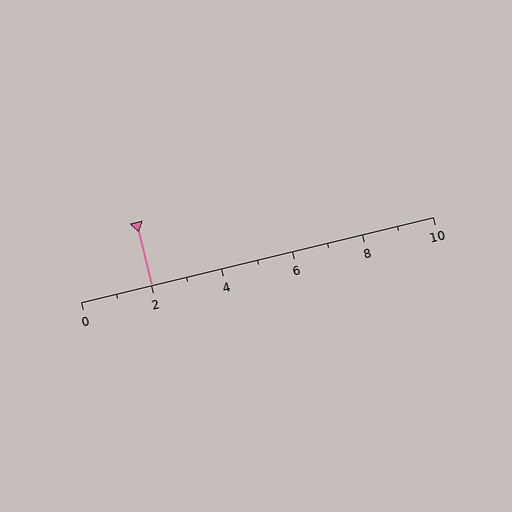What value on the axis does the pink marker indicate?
The marker indicates approximately 2.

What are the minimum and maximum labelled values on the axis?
The axis runs from 0 to 10.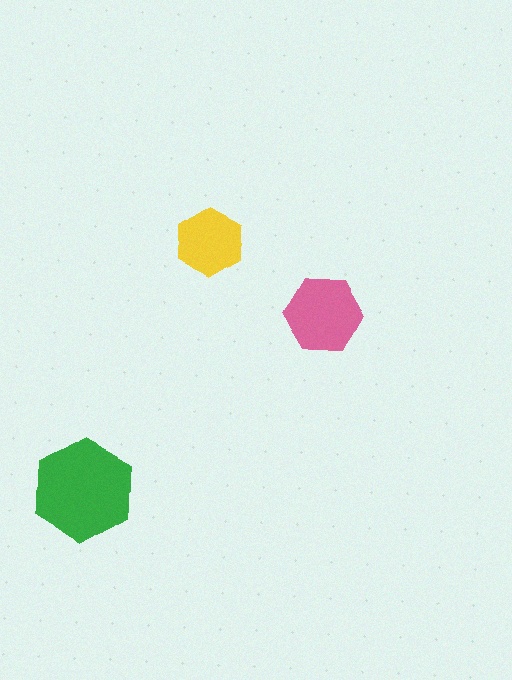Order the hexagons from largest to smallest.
the green one, the pink one, the yellow one.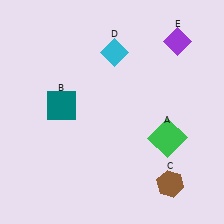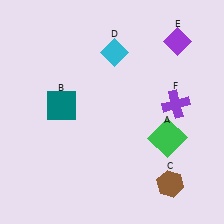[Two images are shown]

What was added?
A purple cross (F) was added in Image 2.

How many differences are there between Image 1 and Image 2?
There is 1 difference between the two images.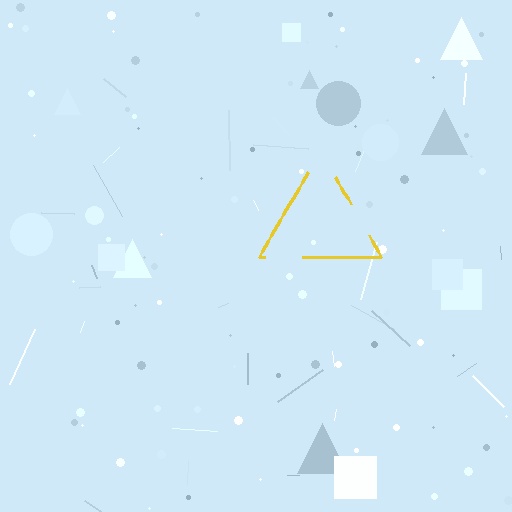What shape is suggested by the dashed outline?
The dashed outline suggests a triangle.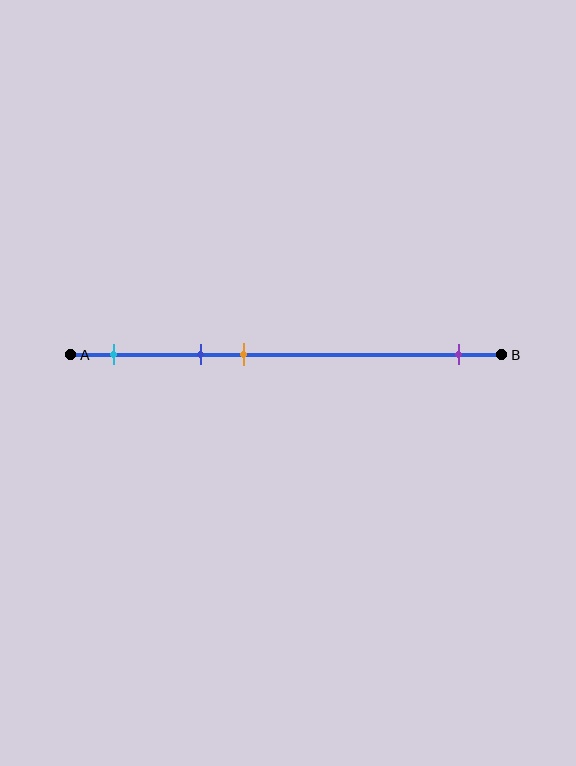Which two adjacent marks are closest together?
The blue and orange marks are the closest adjacent pair.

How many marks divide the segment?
There are 4 marks dividing the segment.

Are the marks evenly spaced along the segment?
No, the marks are not evenly spaced.